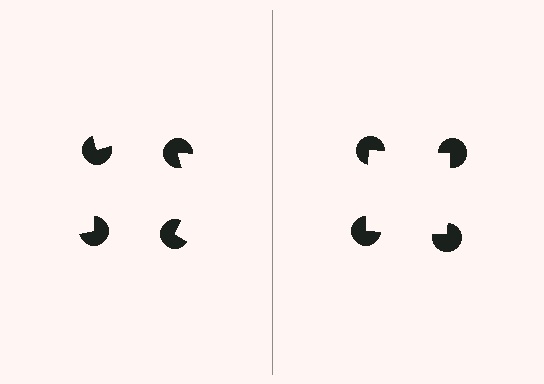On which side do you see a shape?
An illusory square appears on the right side. On the left side the wedge cuts are rotated, so no coherent shape forms.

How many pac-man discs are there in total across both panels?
8 — 4 on each side.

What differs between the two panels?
The pac-man discs are positioned identically on both sides; only the wedge orientations differ. On the right they align to a square; on the left they are misaligned.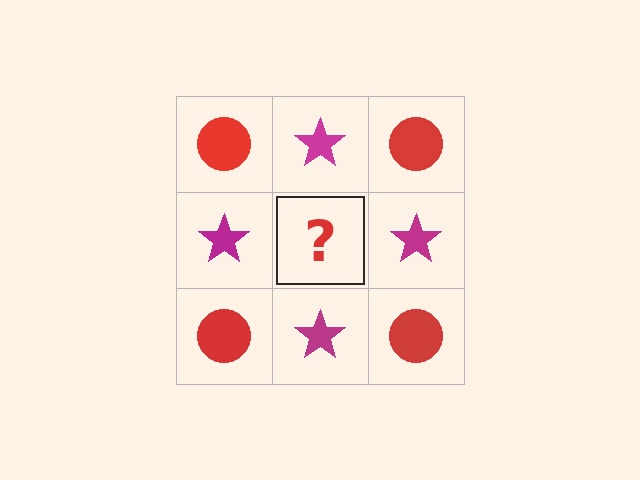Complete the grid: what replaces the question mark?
The question mark should be replaced with a red circle.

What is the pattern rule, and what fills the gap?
The rule is that it alternates red circle and magenta star in a checkerboard pattern. The gap should be filled with a red circle.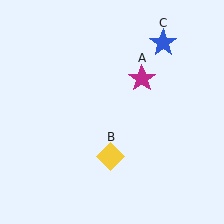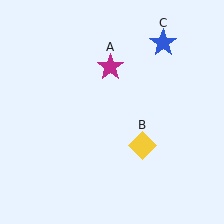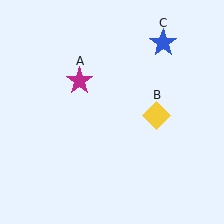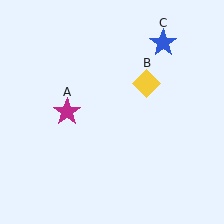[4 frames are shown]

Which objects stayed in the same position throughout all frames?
Blue star (object C) remained stationary.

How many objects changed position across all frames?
2 objects changed position: magenta star (object A), yellow diamond (object B).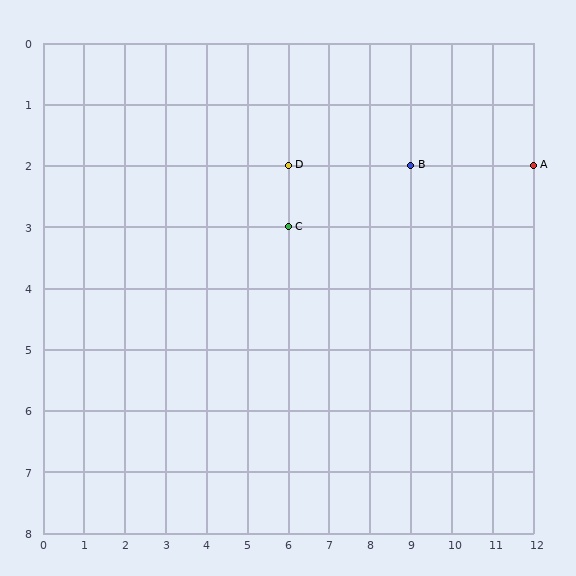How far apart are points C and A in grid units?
Points C and A are 6 columns and 1 row apart (about 6.1 grid units diagonally).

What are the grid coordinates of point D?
Point D is at grid coordinates (6, 2).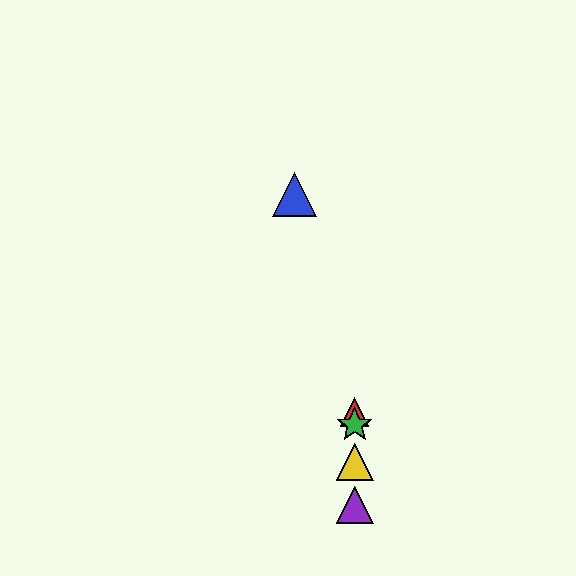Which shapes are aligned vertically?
The red triangle, the green star, the yellow triangle, the purple triangle are aligned vertically.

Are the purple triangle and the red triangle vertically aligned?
Yes, both are at x≈355.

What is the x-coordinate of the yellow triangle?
The yellow triangle is at x≈355.